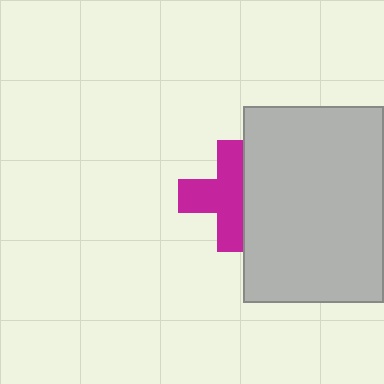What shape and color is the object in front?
The object in front is a light gray rectangle.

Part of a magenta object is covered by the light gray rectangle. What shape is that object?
It is a cross.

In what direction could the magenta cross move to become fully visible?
The magenta cross could move left. That would shift it out from behind the light gray rectangle entirely.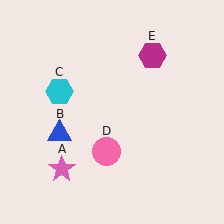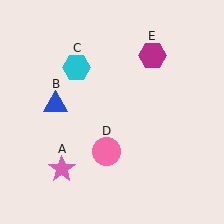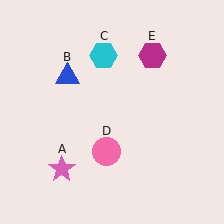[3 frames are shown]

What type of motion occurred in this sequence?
The blue triangle (object B), cyan hexagon (object C) rotated clockwise around the center of the scene.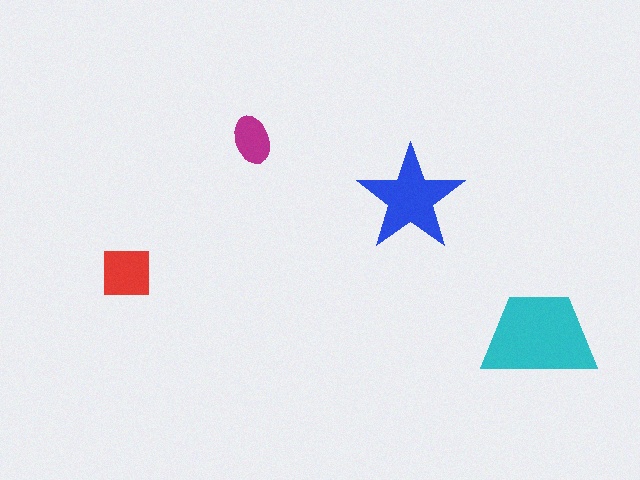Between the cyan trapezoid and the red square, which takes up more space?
The cyan trapezoid.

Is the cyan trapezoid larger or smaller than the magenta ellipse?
Larger.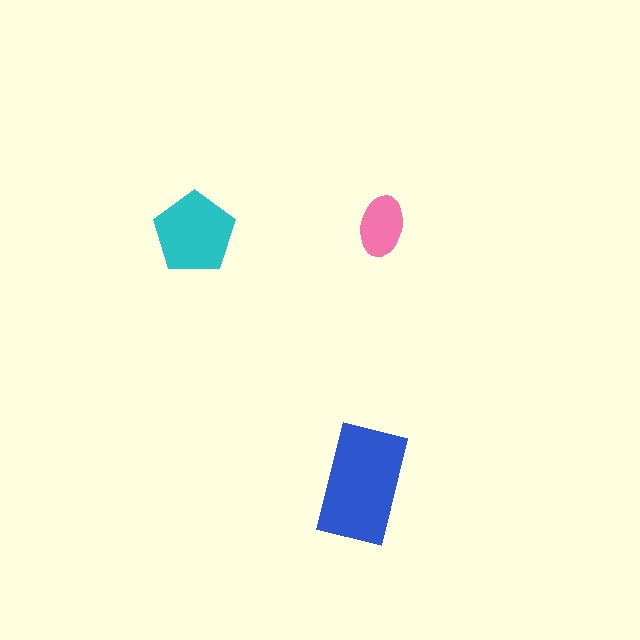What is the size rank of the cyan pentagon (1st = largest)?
2nd.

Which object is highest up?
The pink ellipse is topmost.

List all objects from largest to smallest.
The blue rectangle, the cyan pentagon, the pink ellipse.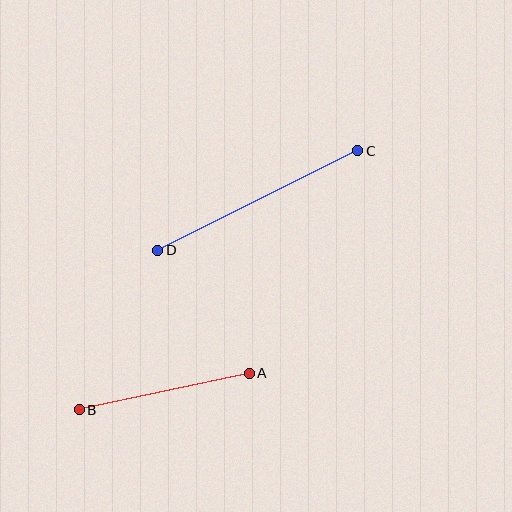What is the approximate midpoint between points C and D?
The midpoint is at approximately (258, 200) pixels.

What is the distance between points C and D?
The distance is approximately 223 pixels.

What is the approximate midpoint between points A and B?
The midpoint is at approximately (164, 391) pixels.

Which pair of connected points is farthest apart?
Points C and D are farthest apart.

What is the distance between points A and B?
The distance is approximately 174 pixels.